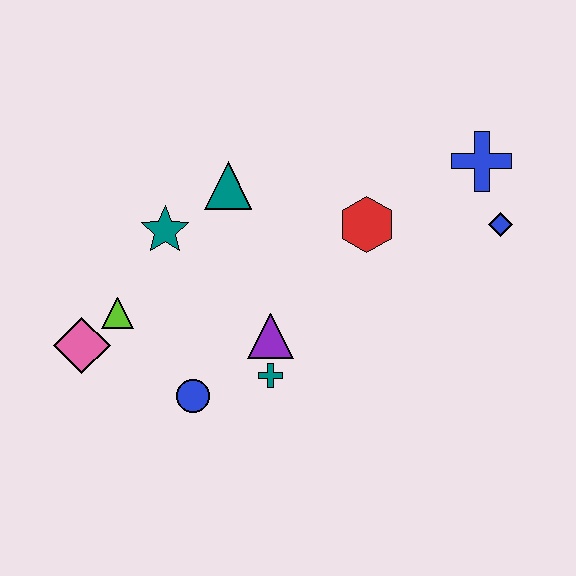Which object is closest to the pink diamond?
The lime triangle is closest to the pink diamond.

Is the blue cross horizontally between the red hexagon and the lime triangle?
No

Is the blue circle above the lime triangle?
No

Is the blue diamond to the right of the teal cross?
Yes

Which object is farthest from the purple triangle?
The blue cross is farthest from the purple triangle.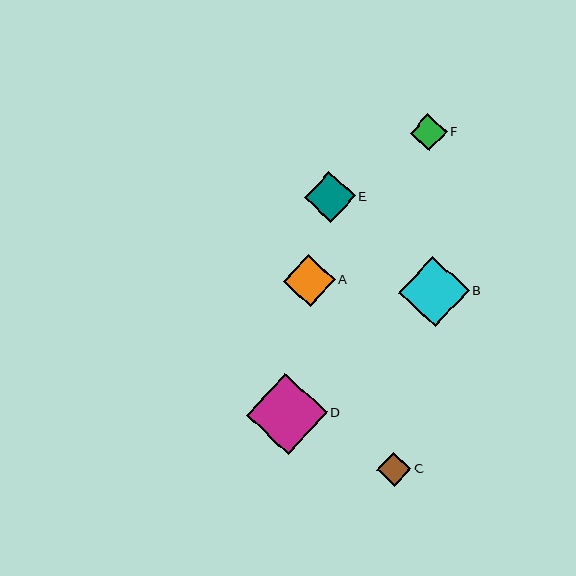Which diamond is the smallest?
Diamond C is the smallest with a size of approximately 34 pixels.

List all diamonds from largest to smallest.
From largest to smallest: D, B, A, E, F, C.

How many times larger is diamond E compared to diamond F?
Diamond E is approximately 1.4 times the size of diamond F.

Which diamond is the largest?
Diamond D is the largest with a size of approximately 81 pixels.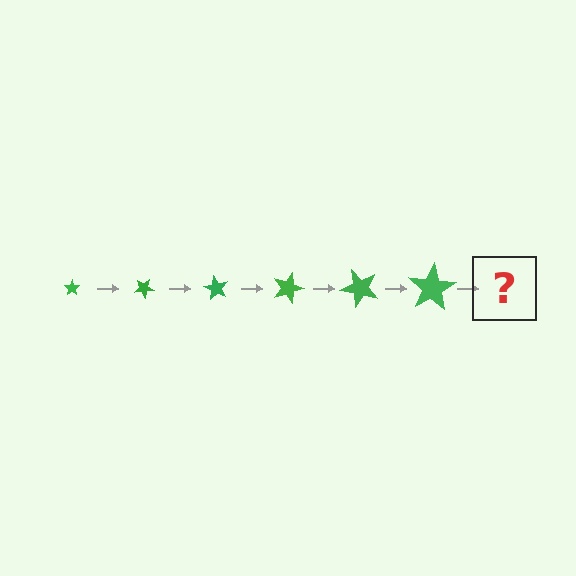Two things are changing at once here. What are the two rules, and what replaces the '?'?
The two rules are that the star grows larger each step and it rotates 30 degrees each step. The '?' should be a star, larger than the previous one and rotated 180 degrees from the start.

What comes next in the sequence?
The next element should be a star, larger than the previous one and rotated 180 degrees from the start.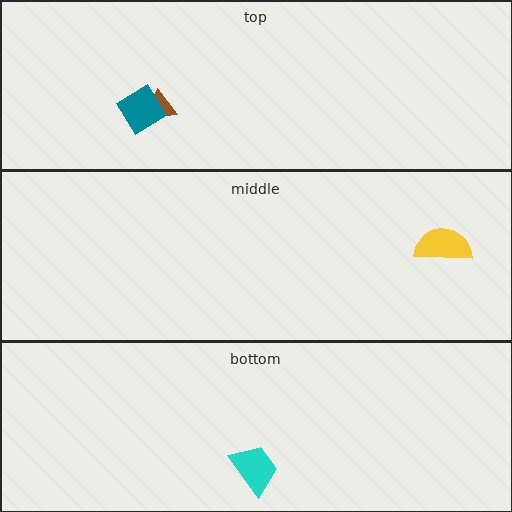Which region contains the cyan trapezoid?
The bottom region.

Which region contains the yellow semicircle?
The middle region.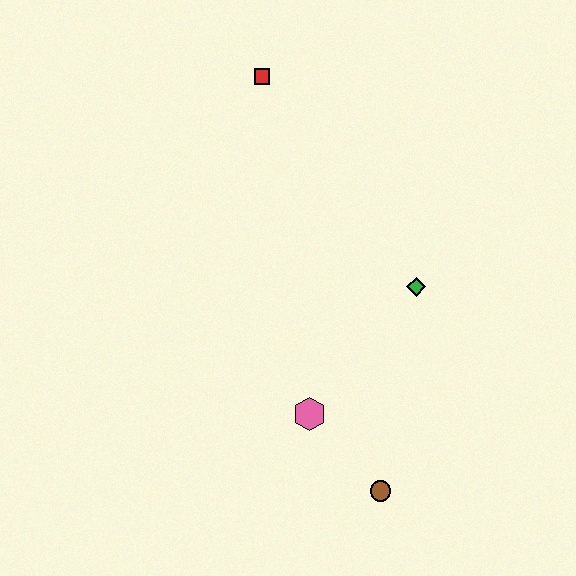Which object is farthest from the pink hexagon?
The red square is farthest from the pink hexagon.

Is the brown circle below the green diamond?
Yes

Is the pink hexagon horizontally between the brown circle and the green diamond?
No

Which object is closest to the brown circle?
The pink hexagon is closest to the brown circle.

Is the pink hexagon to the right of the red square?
Yes